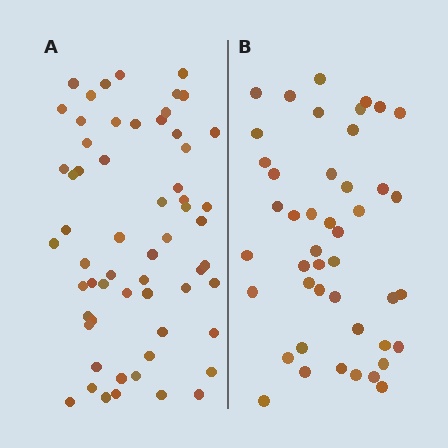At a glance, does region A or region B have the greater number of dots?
Region A (the left region) has more dots.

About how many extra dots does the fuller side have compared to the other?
Region A has approximately 15 more dots than region B.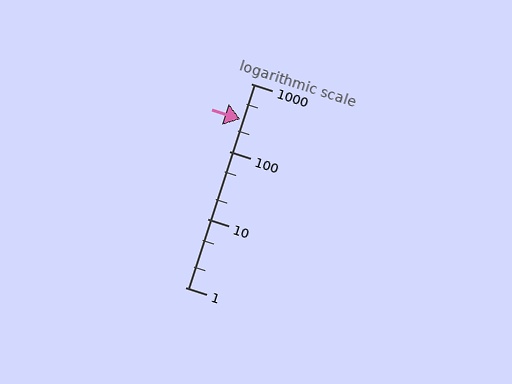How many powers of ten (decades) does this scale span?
The scale spans 3 decades, from 1 to 1000.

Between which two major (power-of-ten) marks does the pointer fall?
The pointer is between 100 and 1000.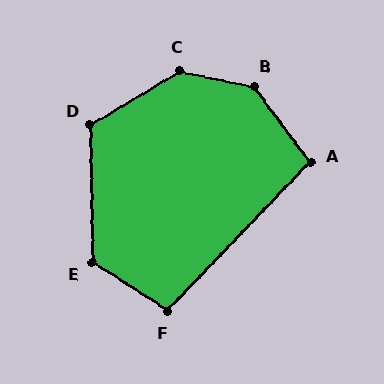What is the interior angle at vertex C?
Approximately 136 degrees (obtuse).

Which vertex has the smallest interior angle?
A, at approximately 100 degrees.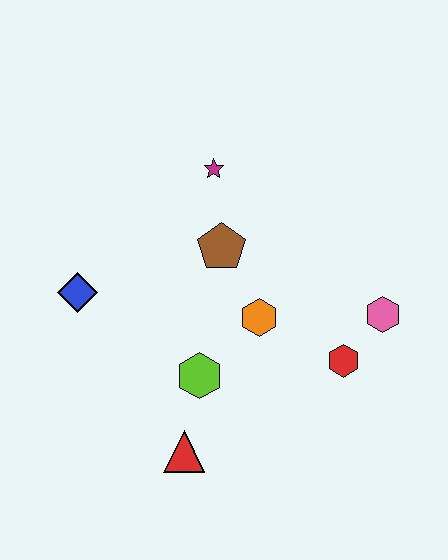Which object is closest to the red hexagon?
The pink hexagon is closest to the red hexagon.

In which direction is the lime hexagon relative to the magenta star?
The lime hexagon is below the magenta star.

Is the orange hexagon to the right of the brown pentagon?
Yes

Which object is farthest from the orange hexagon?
The blue diamond is farthest from the orange hexagon.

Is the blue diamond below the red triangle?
No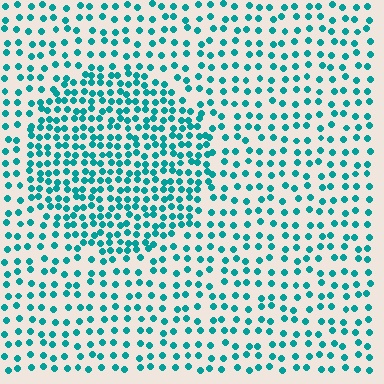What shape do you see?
I see a circle.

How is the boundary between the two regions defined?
The boundary is defined by a change in element density (approximately 1.9x ratio). All elements are the same color, size, and shape.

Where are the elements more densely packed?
The elements are more densely packed inside the circle boundary.